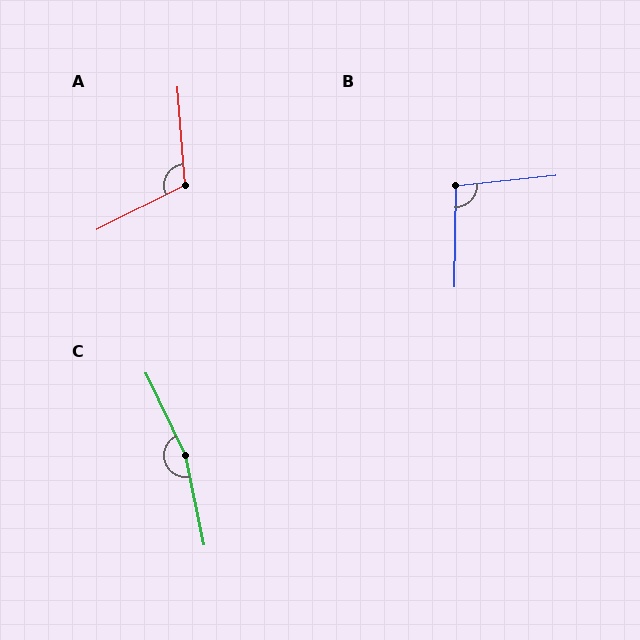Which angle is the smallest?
B, at approximately 97 degrees.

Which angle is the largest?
C, at approximately 166 degrees.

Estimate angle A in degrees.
Approximately 112 degrees.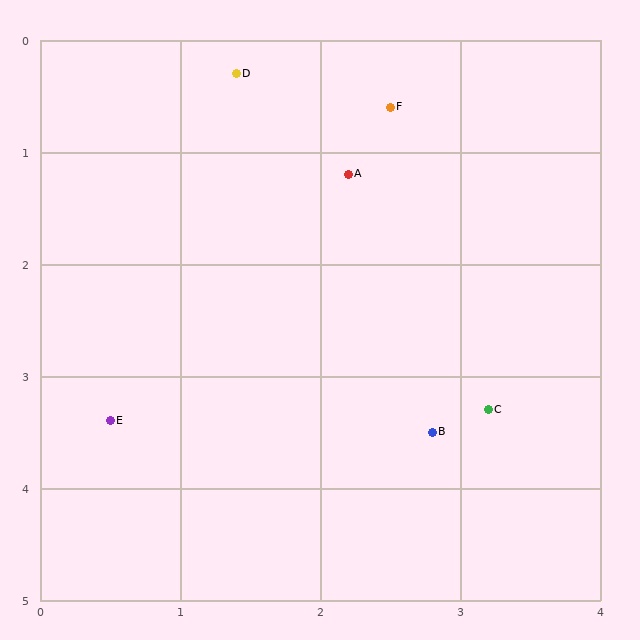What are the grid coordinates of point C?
Point C is at approximately (3.2, 3.3).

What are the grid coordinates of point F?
Point F is at approximately (2.5, 0.6).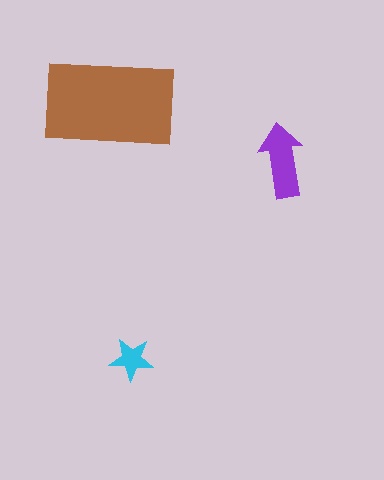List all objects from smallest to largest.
The cyan star, the purple arrow, the brown rectangle.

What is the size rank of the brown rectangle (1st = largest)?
1st.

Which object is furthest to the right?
The purple arrow is rightmost.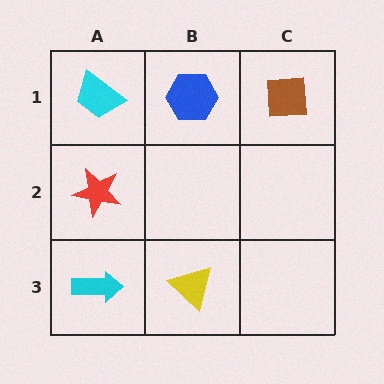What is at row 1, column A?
A cyan trapezoid.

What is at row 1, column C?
A brown square.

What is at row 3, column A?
A cyan arrow.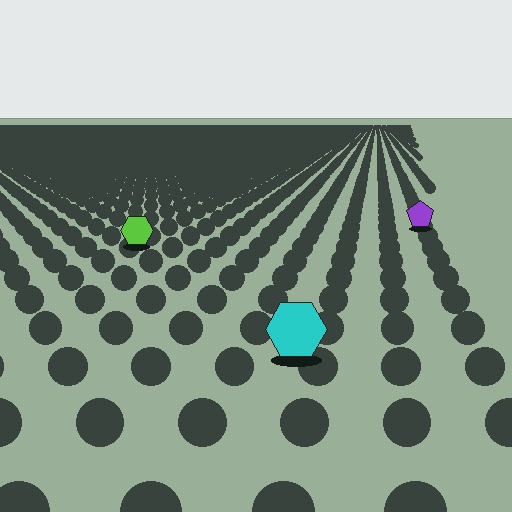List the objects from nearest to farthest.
From nearest to farthest: the cyan hexagon, the lime hexagon, the purple pentagon.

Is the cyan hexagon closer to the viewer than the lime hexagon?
Yes. The cyan hexagon is closer — you can tell from the texture gradient: the ground texture is coarser near it.